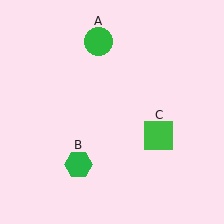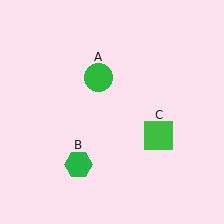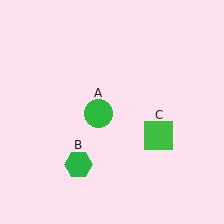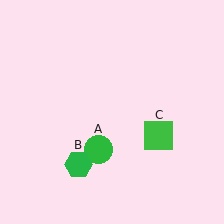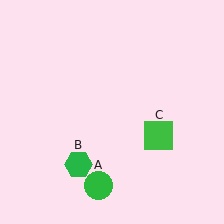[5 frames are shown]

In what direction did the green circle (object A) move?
The green circle (object A) moved down.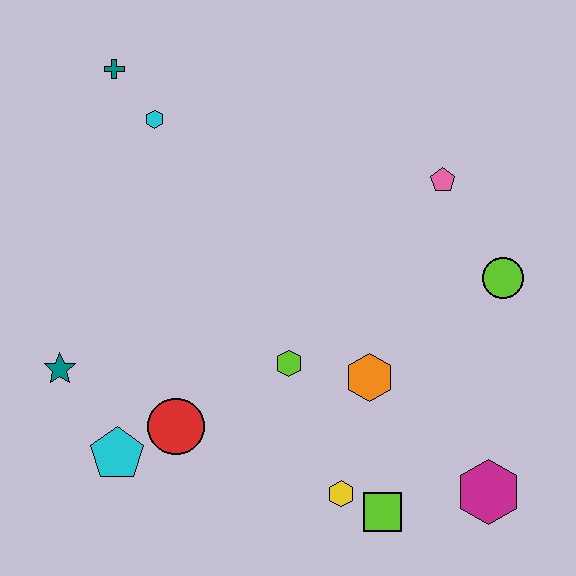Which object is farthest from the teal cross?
The magenta hexagon is farthest from the teal cross.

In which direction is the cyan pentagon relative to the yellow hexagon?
The cyan pentagon is to the left of the yellow hexagon.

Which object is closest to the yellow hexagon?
The lime square is closest to the yellow hexagon.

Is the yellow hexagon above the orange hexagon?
No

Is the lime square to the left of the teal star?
No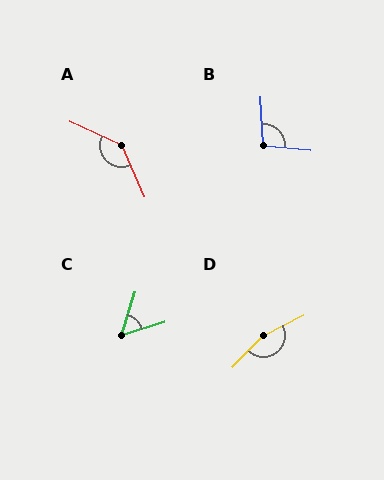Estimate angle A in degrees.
Approximately 138 degrees.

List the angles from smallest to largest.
C (56°), B (98°), A (138°), D (161°).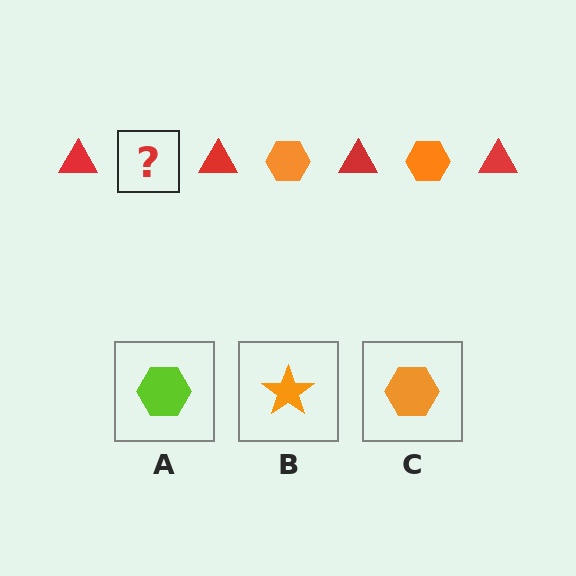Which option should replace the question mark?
Option C.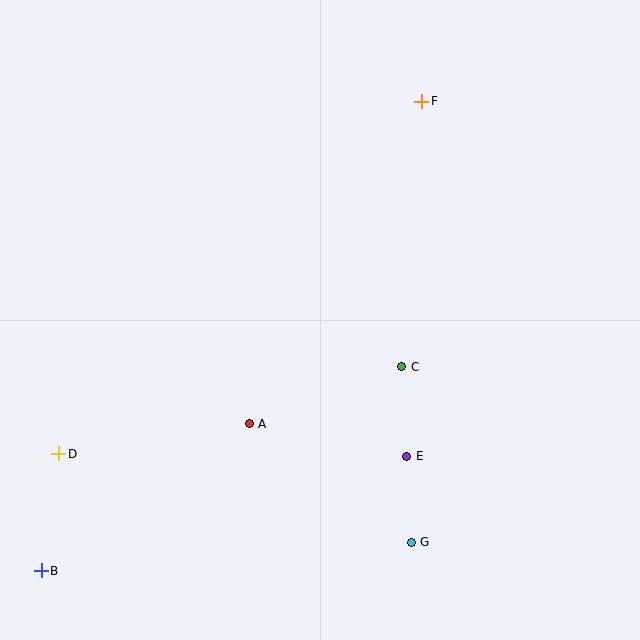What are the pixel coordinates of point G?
Point G is at (411, 542).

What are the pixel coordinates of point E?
Point E is at (407, 456).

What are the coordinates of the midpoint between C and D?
The midpoint between C and D is at (230, 410).